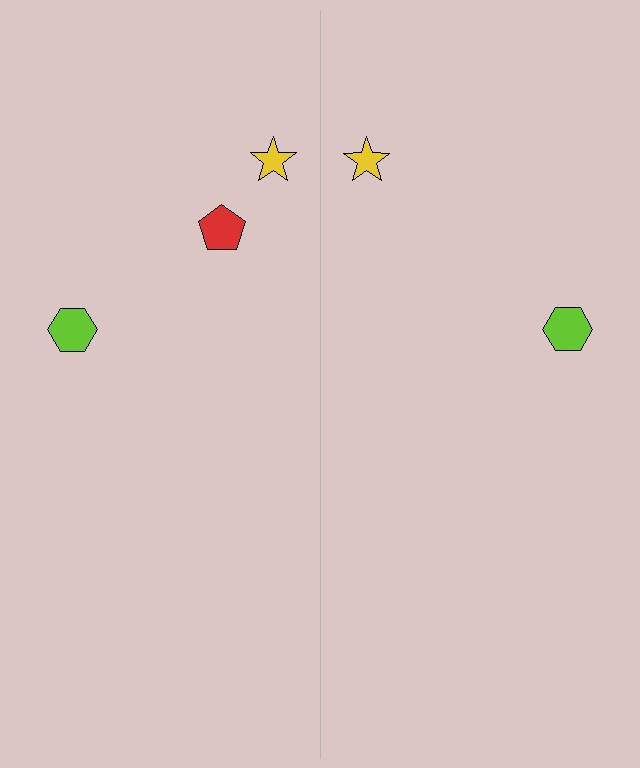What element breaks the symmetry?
A red pentagon is missing from the right side.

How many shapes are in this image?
There are 5 shapes in this image.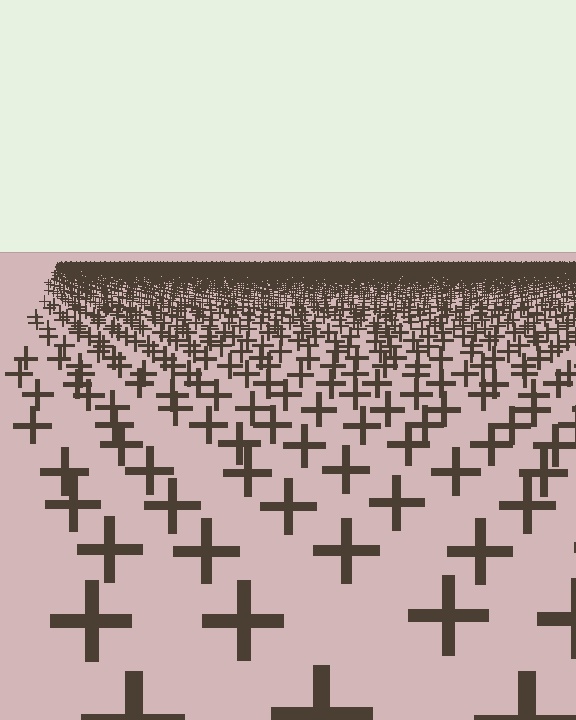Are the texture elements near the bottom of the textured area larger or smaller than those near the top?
Larger. Near the bottom, elements are closer to the viewer and appear at a bigger on-screen size.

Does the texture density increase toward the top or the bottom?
Density increases toward the top.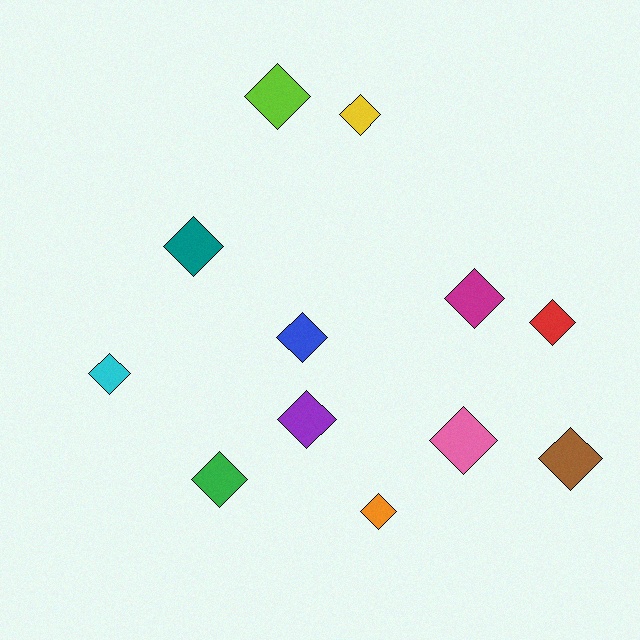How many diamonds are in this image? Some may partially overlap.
There are 12 diamonds.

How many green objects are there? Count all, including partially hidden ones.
There is 1 green object.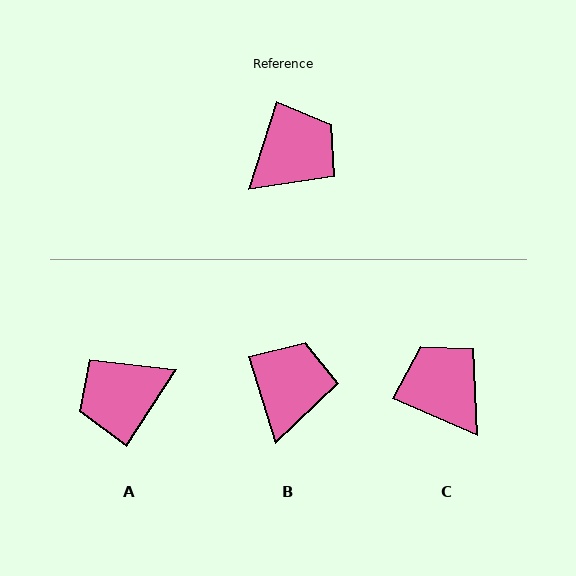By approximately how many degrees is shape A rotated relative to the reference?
Approximately 165 degrees counter-clockwise.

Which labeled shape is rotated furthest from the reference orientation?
A, about 165 degrees away.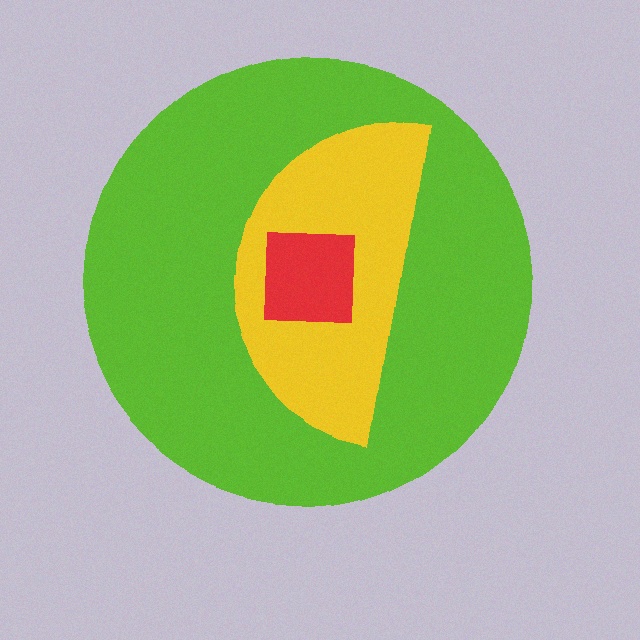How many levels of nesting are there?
3.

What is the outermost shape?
The lime circle.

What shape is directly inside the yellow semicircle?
The red square.